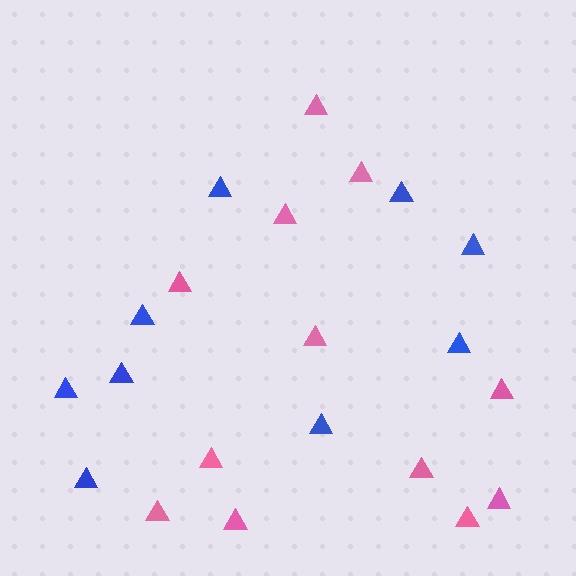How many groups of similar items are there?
There are 2 groups: one group of pink triangles (12) and one group of blue triangles (9).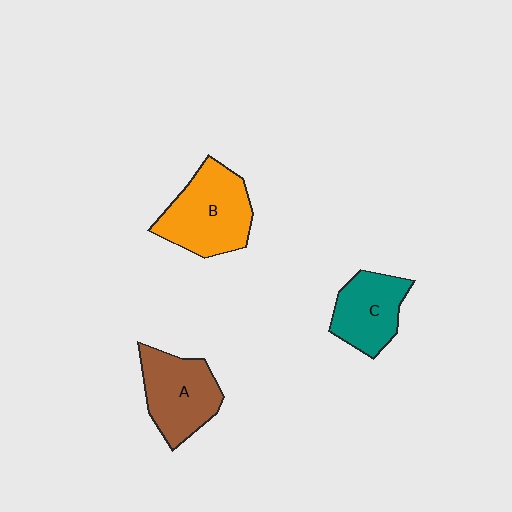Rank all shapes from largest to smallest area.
From largest to smallest: B (orange), A (brown), C (teal).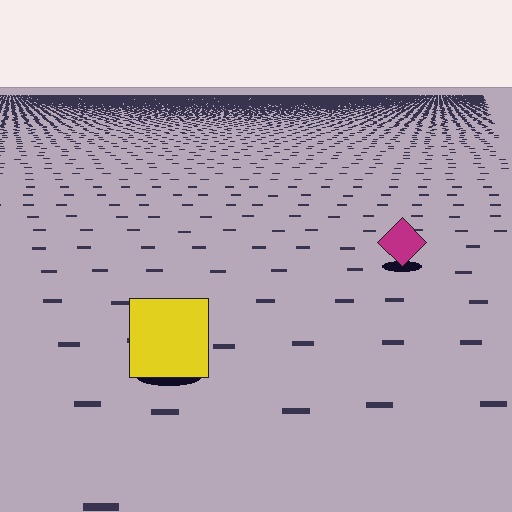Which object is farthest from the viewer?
The magenta diamond is farthest from the viewer. It appears smaller and the ground texture around it is denser.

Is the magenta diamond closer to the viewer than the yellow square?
No. The yellow square is closer — you can tell from the texture gradient: the ground texture is coarser near it.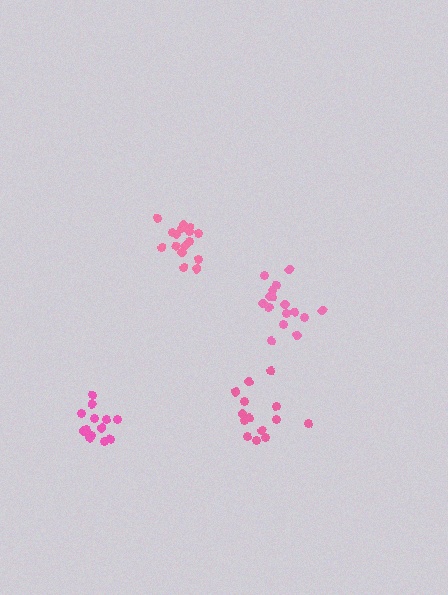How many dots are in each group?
Group 1: 16 dots, Group 2: 14 dots, Group 3: 15 dots, Group 4: 16 dots (61 total).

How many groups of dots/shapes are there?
There are 4 groups.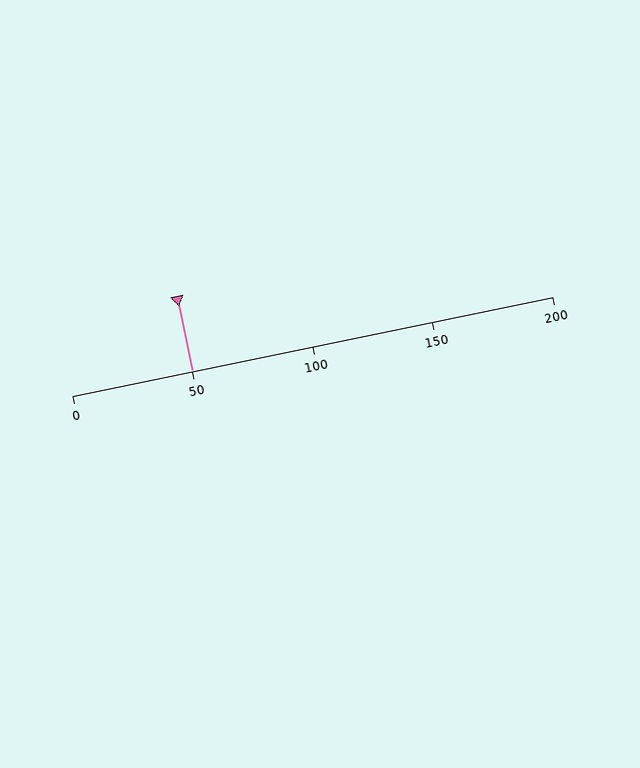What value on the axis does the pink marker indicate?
The marker indicates approximately 50.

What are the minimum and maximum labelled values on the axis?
The axis runs from 0 to 200.